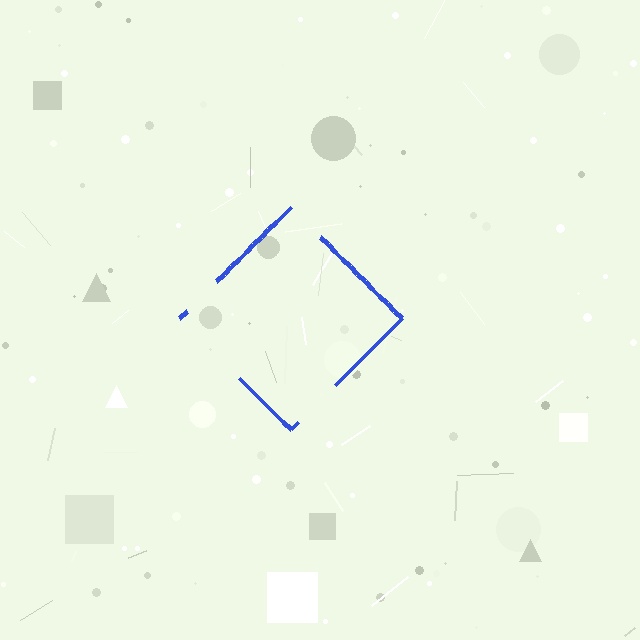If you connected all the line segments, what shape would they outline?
They would outline a diamond.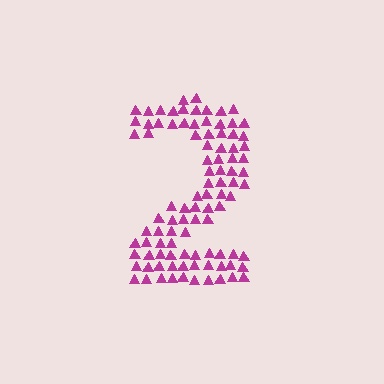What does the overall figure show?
The overall figure shows the digit 2.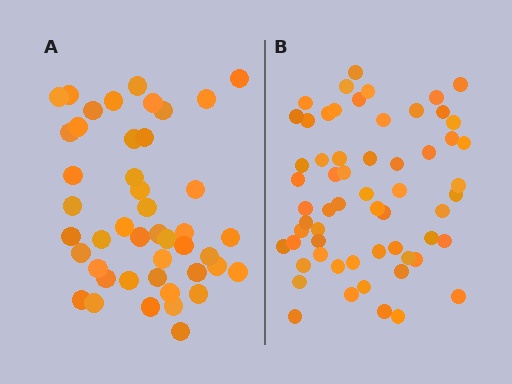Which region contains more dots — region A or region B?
Region B (the right region) has more dots.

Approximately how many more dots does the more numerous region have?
Region B has approximately 15 more dots than region A.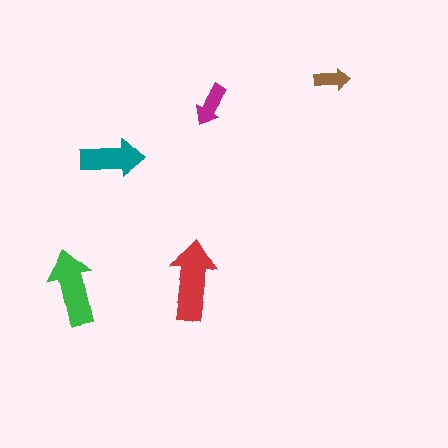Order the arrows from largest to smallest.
the red one, the green one, the teal one, the magenta one, the brown one.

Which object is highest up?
The brown arrow is topmost.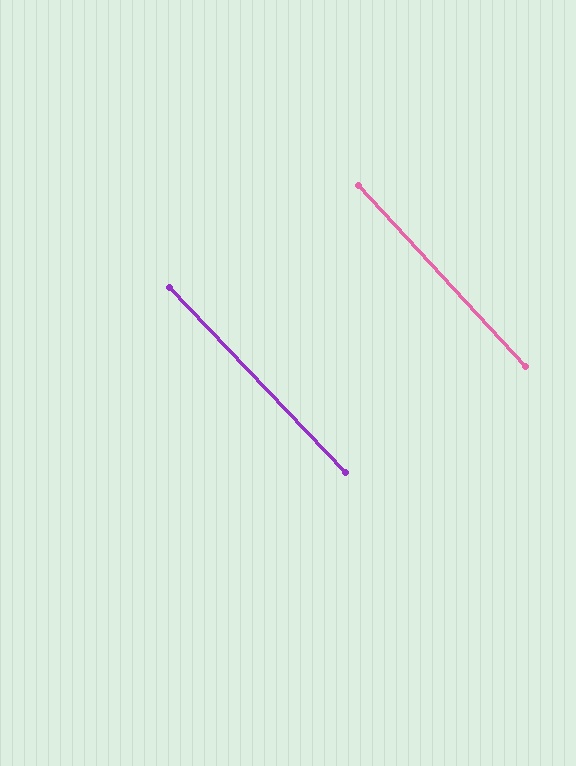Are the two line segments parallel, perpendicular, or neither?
Parallel — their directions differ by only 0.9°.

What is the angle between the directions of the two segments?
Approximately 1 degree.